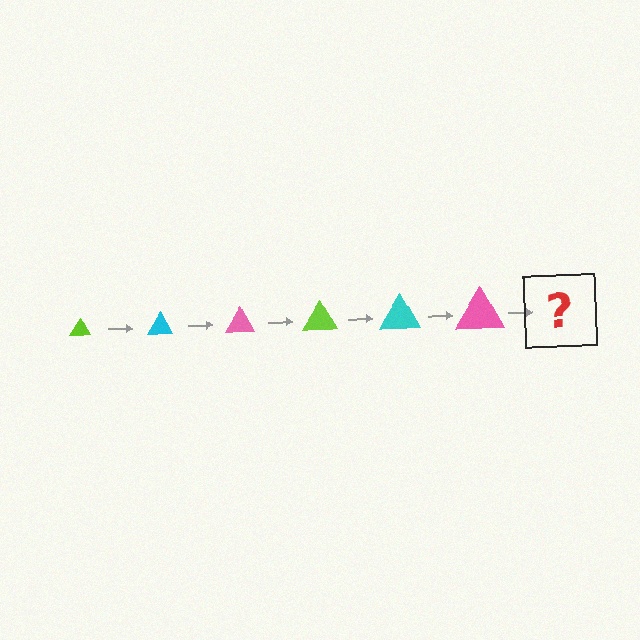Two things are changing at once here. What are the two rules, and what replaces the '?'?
The two rules are that the triangle grows larger each step and the color cycles through lime, cyan, and pink. The '?' should be a lime triangle, larger than the previous one.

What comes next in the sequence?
The next element should be a lime triangle, larger than the previous one.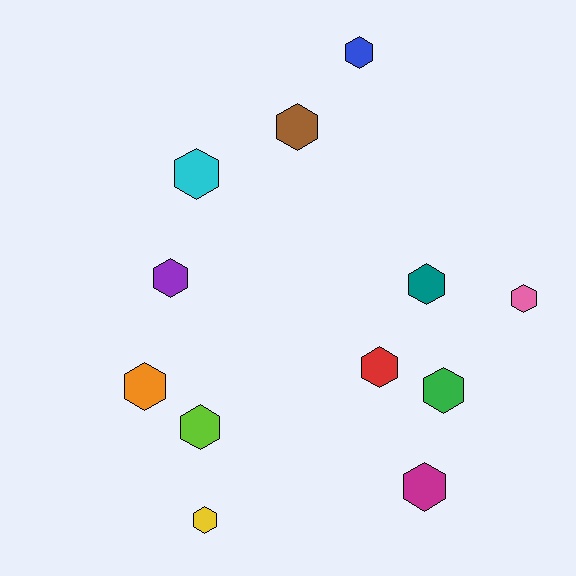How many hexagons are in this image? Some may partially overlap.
There are 12 hexagons.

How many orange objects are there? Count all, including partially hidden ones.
There is 1 orange object.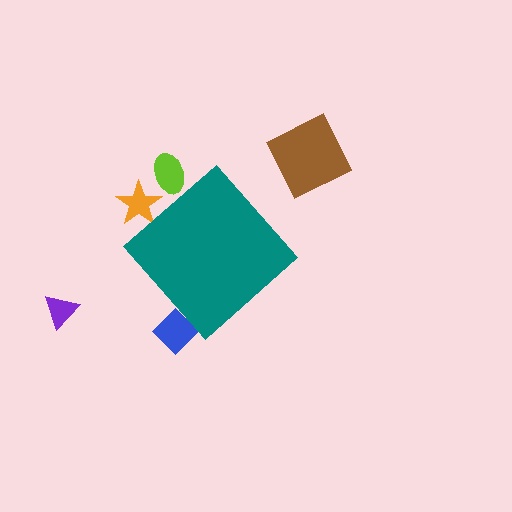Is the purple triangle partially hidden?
No, the purple triangle is fully visible.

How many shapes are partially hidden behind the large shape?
3 shapes are partially hidden.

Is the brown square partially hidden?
No, the brown square is fully visible.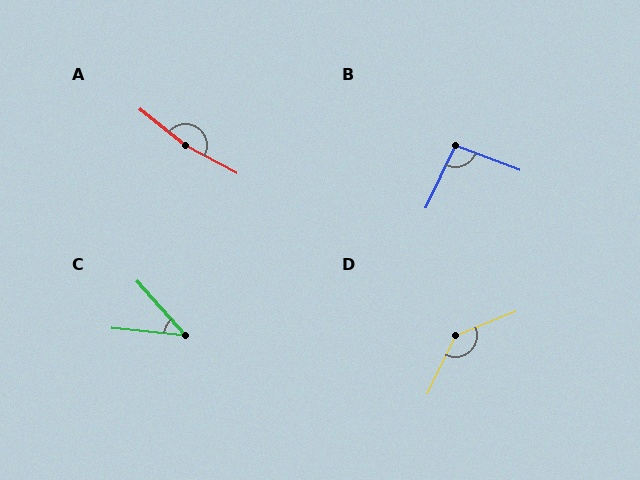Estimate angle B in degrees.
Approximately 94 degrees.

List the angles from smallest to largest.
C (43°), B (94°), D (138°), A (169°).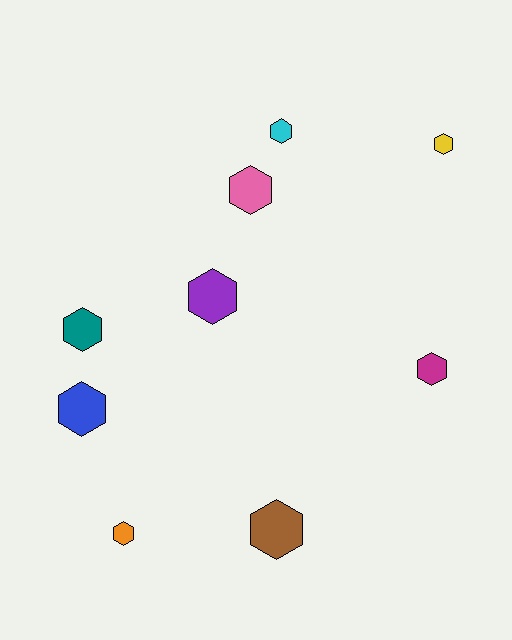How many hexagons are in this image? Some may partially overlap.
There are 9 hexagons.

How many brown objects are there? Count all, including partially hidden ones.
There is 1 brown object.